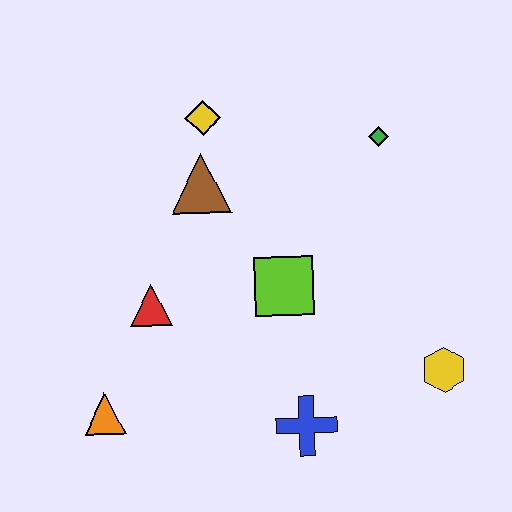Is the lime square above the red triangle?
Yes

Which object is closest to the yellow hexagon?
The blue cross is closest to the yellow hexagon.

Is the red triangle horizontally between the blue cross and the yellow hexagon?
No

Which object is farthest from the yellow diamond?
The yellow hexagon is farthest from the yellow diamond.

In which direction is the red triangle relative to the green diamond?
The red triangle is to the left of the green diamond.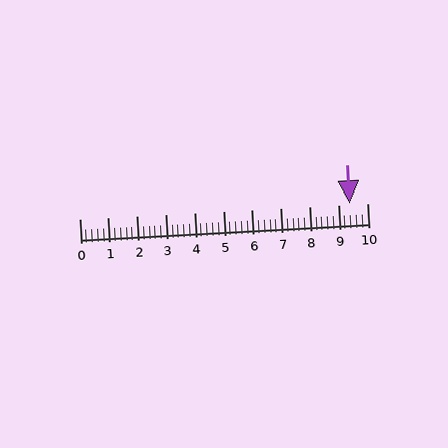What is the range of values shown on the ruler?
The ruler shows values from 0 to 10.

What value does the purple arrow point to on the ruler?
The purple arrow points to approximately 9.4.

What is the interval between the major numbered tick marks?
The major tick marks are spaced 1 units apart.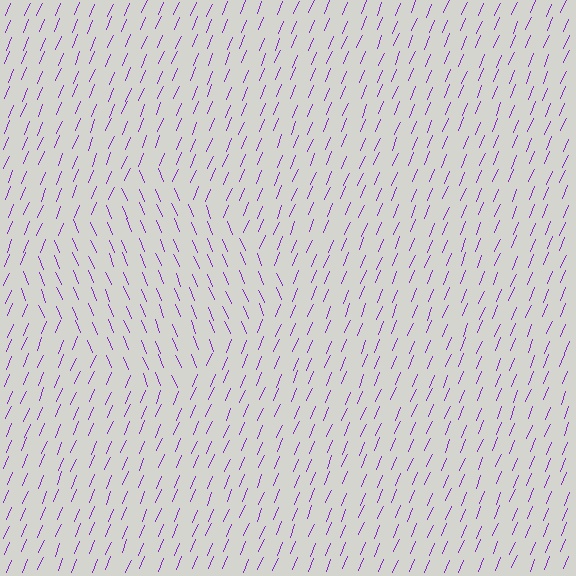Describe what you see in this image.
The image is filled with small purple line segments. A diamond region in the image has lines oriented differently from the surrounding lines, creating a visible texture boundary.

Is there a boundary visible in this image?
Yes, there is a texture boundary formed by a change in line orientation.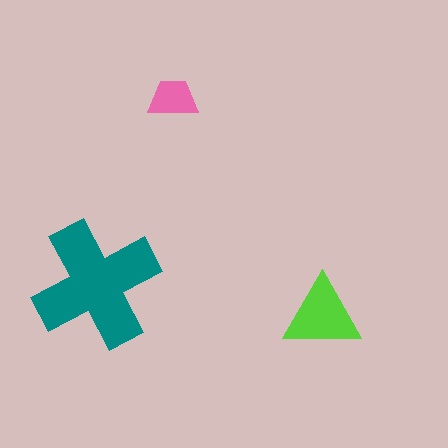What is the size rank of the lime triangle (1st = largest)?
2nd.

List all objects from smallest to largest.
The pink trapezoid, the lime triangle, the teal cross.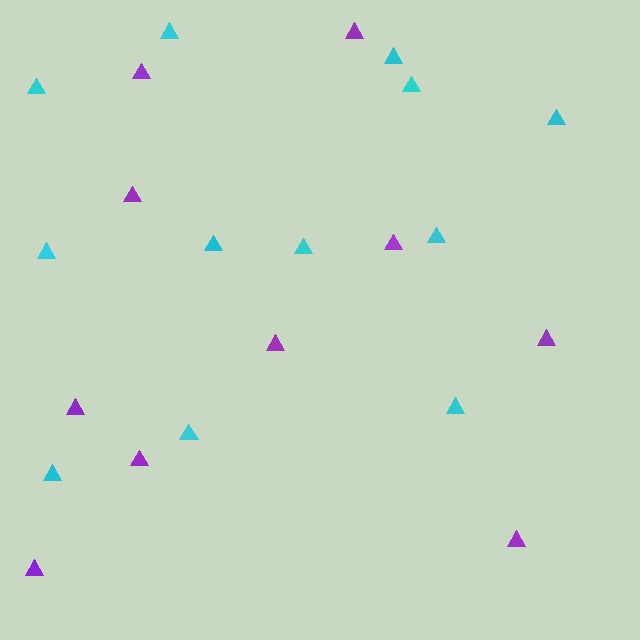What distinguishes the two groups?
There are 2 groups: one group of purple triangles (10) and one group of cyan triangles (12).